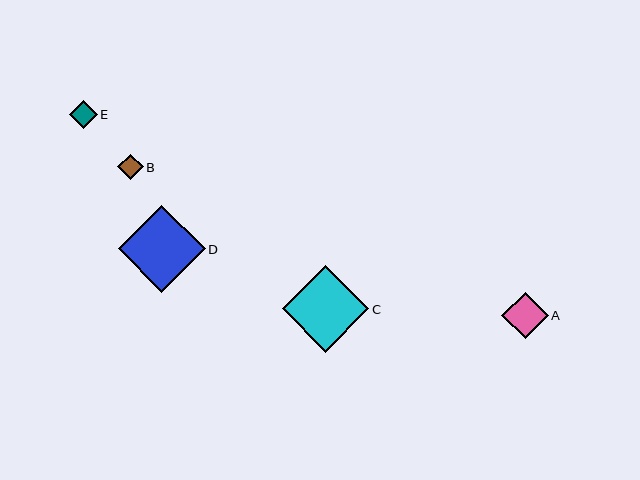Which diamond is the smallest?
Diamond B is the smallest with a size of approximately 26 pixels.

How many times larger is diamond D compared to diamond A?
Diamond D is approximately 1.9 times the size of diamond A.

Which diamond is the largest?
Diamond C is the largest with a size of approximately 87 pixels.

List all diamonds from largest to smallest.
From largest to smallest: C, D, A, E, B.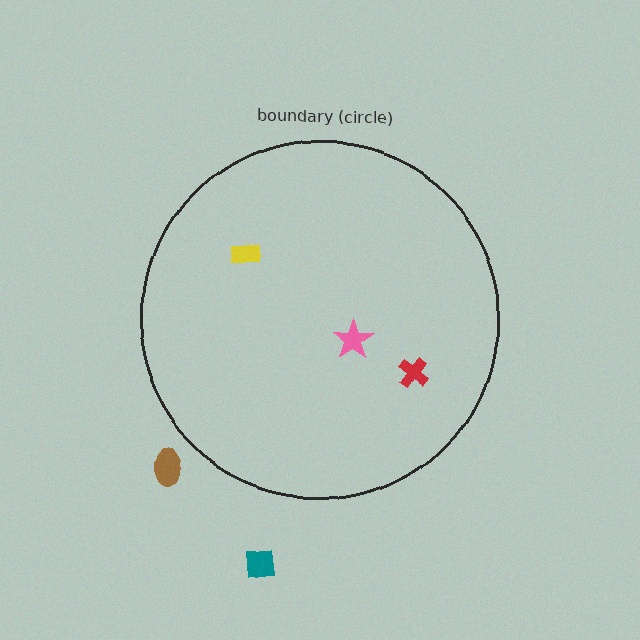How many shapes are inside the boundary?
3 inside, 2 outside.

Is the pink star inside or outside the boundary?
Inside.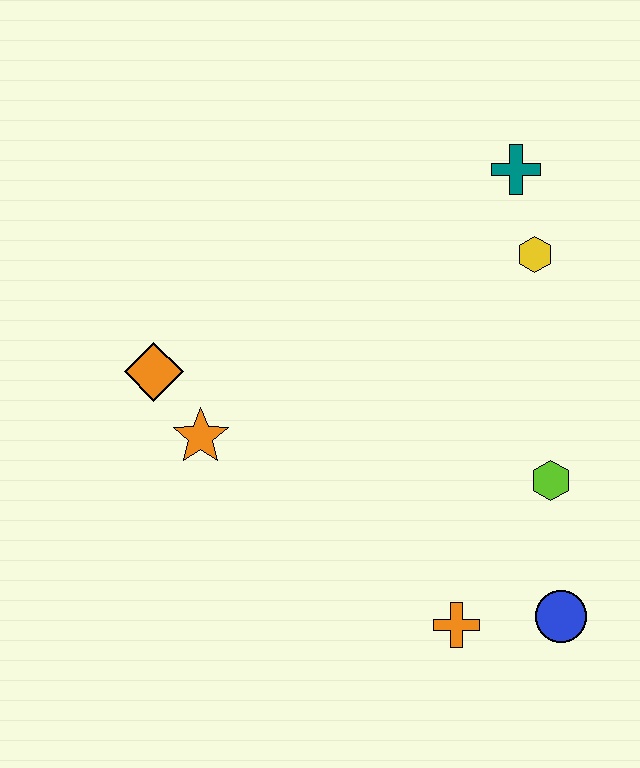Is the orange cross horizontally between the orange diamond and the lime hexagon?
Yes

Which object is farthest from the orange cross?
The teal cross is farthest from the orange cross.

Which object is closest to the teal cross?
The yellow hexagon is closest to the teal cross.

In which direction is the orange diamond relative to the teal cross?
The orange diamond is to the left of the teal cross.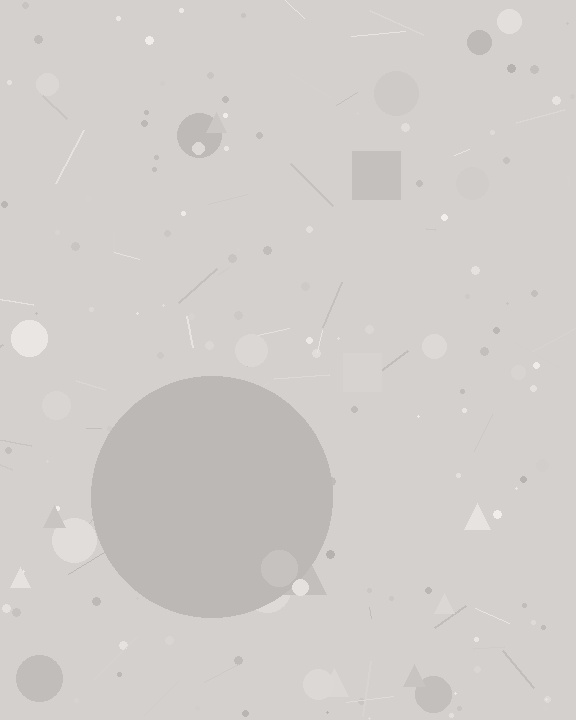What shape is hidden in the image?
A circle is hidden in the image.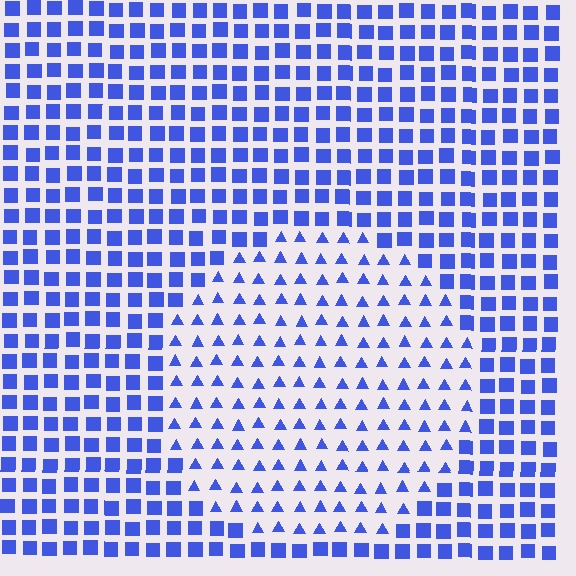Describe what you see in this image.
The image is filled with small blue elements arranged in a uniform grid. A circle-shaped region contains triangles, while the surrounding area contains squares. The boundary is defined purely by the change in element shape.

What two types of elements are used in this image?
The image uses triangles inside the circle region and squares outside it.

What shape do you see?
I see a circle.